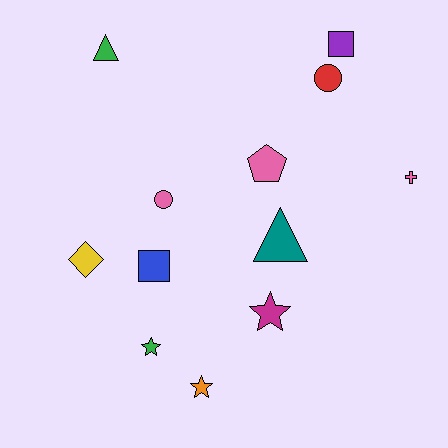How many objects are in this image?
There are 12 objects.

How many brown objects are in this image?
There are no brown objects.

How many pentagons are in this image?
There is 1 pentagon.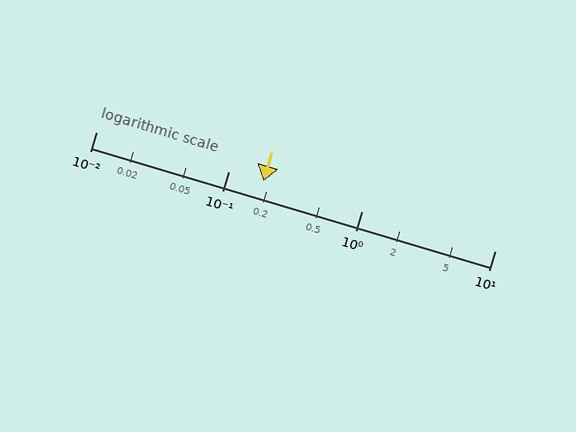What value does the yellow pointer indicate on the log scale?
The pointer indicates approximately 0.18.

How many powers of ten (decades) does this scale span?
The scale spans 3 decades, from 0.01 to 10.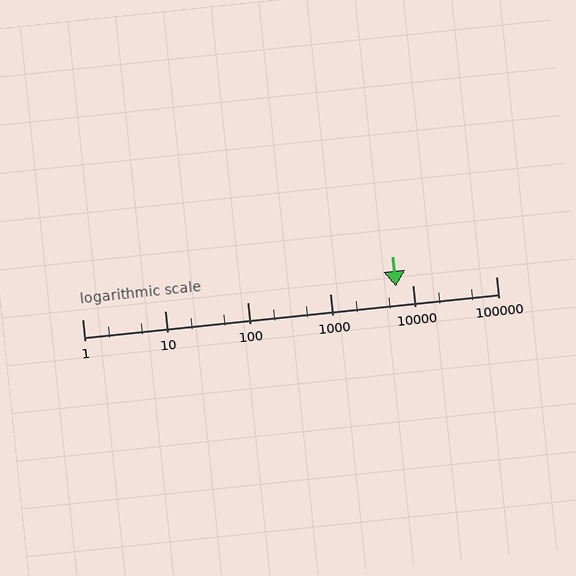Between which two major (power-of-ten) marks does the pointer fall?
The pointer is between 1000 and 10000.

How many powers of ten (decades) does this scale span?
The scale spans 5 decades, from 1 to 100000.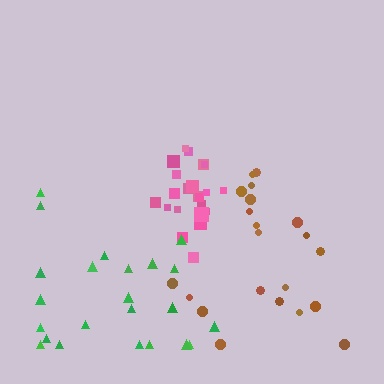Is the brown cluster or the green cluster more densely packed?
Brown.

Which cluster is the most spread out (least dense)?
Green.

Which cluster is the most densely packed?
Pink.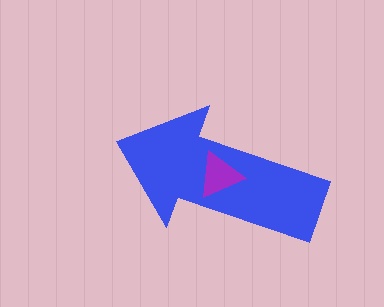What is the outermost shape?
The blue arrow.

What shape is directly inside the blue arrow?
The purple triangle.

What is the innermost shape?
The purple triangle.